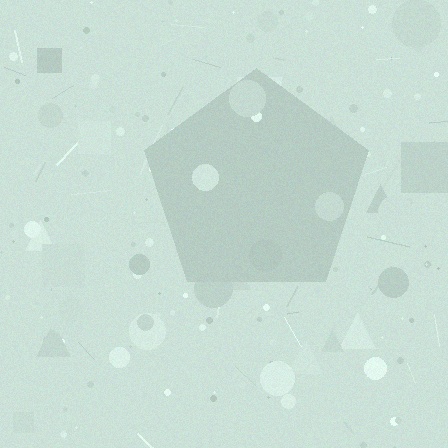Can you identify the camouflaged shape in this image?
The camouflaged shape is a pentagon.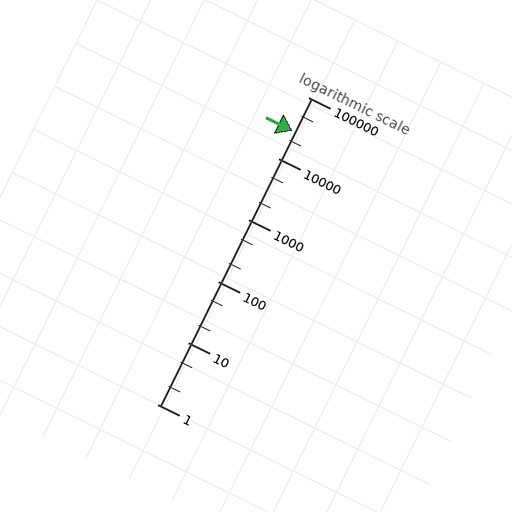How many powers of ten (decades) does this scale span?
The scale spans 5 decades, from 1 to 100000.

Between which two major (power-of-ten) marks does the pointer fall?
The pointer is between 10000 and 100000.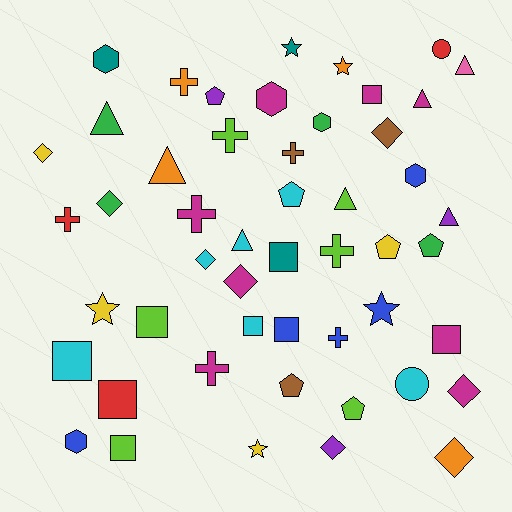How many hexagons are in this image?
There are 5 hexagons.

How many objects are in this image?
There are 50 objects.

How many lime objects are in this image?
There are 6 lime objects.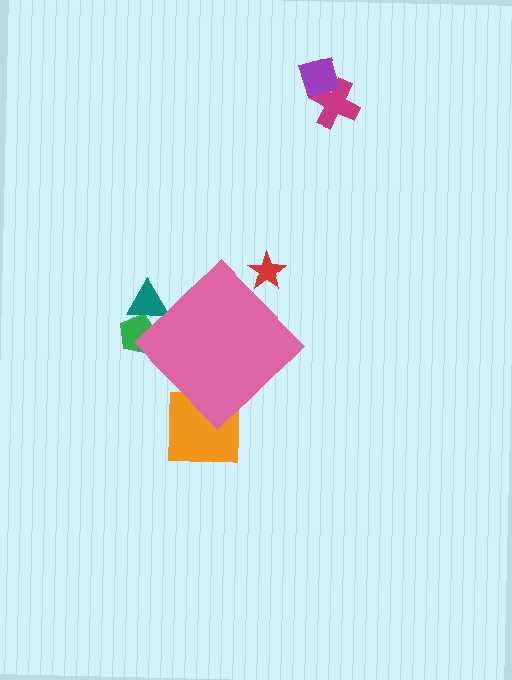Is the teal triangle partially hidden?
Yes, the teal triangle is partially hidden behind the pink diamond.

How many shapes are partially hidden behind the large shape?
4 shapes are partially hidden.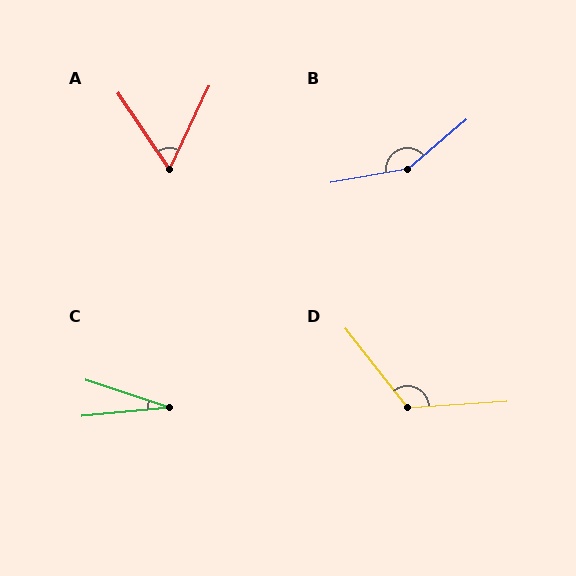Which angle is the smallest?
C, at approximately 23 degrees.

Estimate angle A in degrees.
Approximately 59 degrees.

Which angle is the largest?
B, at approximately 150 degrees.